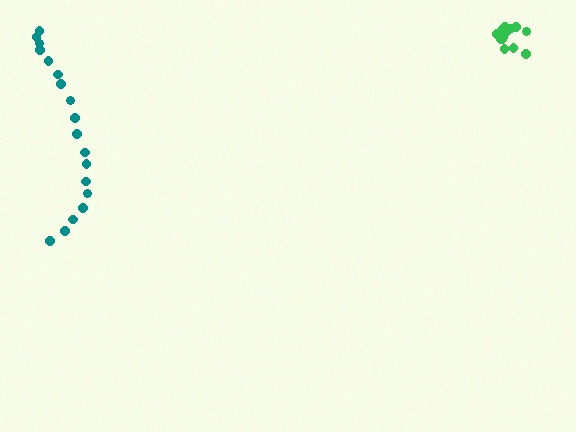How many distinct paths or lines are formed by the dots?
There are 2 distinct paths.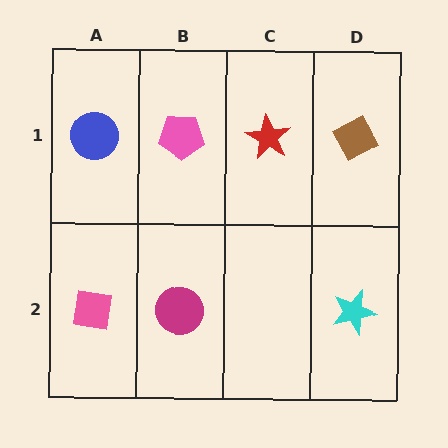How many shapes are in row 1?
4 shapes.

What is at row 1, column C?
A red star.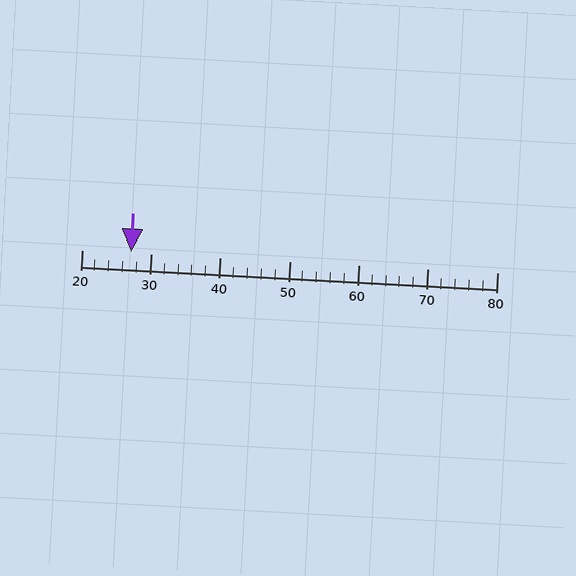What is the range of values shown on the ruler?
The ruler shows values from 20 to 80.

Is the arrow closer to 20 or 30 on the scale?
The arrow is closer to 30.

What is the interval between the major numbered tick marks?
The major tick marks are spaced 10 units apart.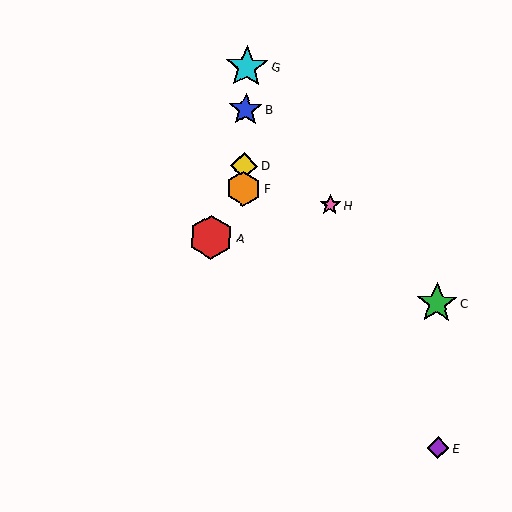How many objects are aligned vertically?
4 objects (B, D, F, G) are aligned vertically.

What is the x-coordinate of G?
Object G is at x≈247.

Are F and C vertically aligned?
No, F is at x≈243 and C is at x≈437.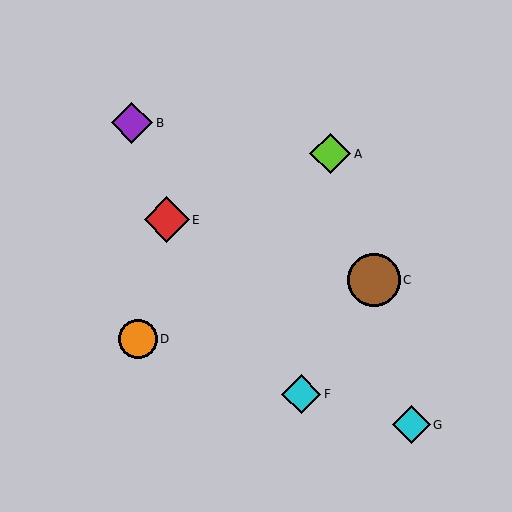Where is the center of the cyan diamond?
The center of the cyan diamond is at (301, 394).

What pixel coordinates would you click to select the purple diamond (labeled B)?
Click at (132, 123) to select the purple diamond B.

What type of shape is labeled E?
Shape E is a red diamond.